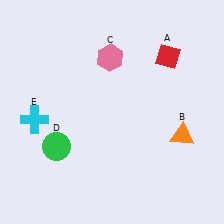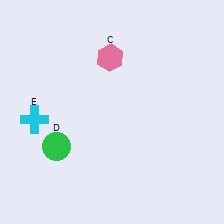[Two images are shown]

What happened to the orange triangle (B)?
The orange triangle (B) was removed in Image 2. It was in the bottom-right area of Image 1.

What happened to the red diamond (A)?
The red diamond (A) was removed in Image 2. It was in the top-right area of Image 1.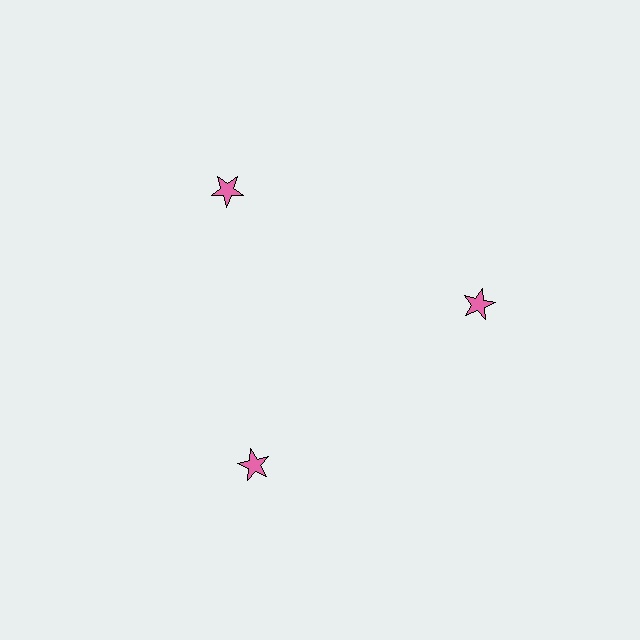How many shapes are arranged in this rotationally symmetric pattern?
There are 3 shapes, arranged in 3 groups of 1.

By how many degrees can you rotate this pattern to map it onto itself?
The pattern maps onto itself every 120 degrees of rotation.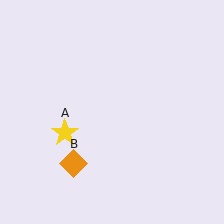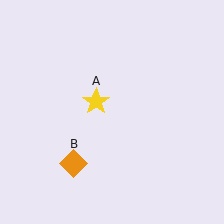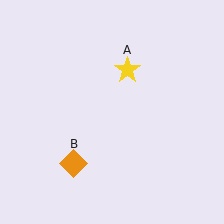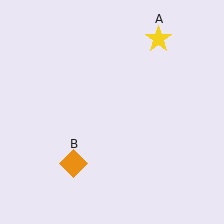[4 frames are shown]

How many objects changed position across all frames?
1 object changed position: yellow star (object A).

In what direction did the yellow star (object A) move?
The yellow star (object A) moved up and to the right.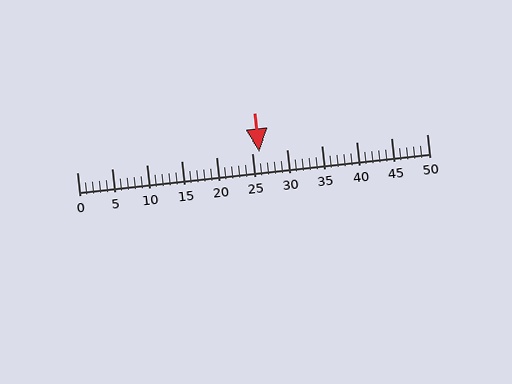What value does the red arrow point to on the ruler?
The red arrow points to approximately 26.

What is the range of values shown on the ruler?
The ruler shows values from 0 to 50.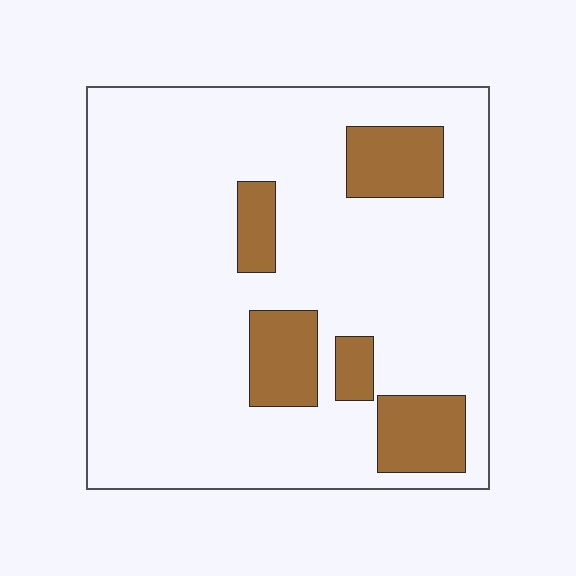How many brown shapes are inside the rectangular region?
5.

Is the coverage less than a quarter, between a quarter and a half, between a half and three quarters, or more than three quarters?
Less than a quarter.